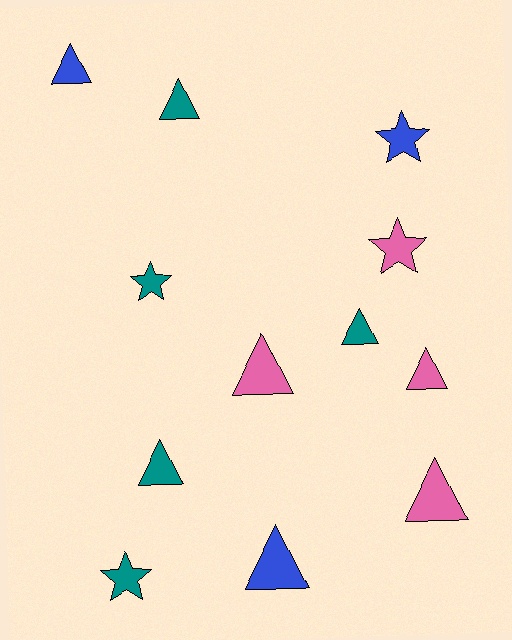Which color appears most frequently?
Teal, with 5 objects.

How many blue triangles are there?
There are 2 blue triangles.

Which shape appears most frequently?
Triangle, with 8 objects.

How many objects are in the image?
There are 12 objects.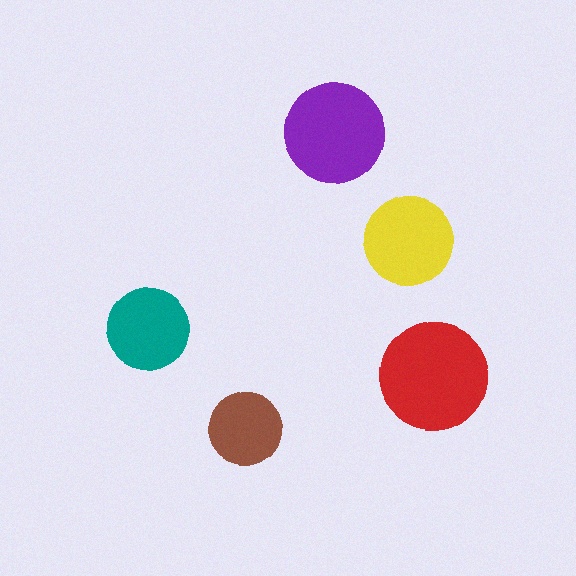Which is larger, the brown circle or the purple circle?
The purple one.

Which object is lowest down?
The brown circle is bottommost.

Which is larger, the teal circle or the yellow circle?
The yellow one.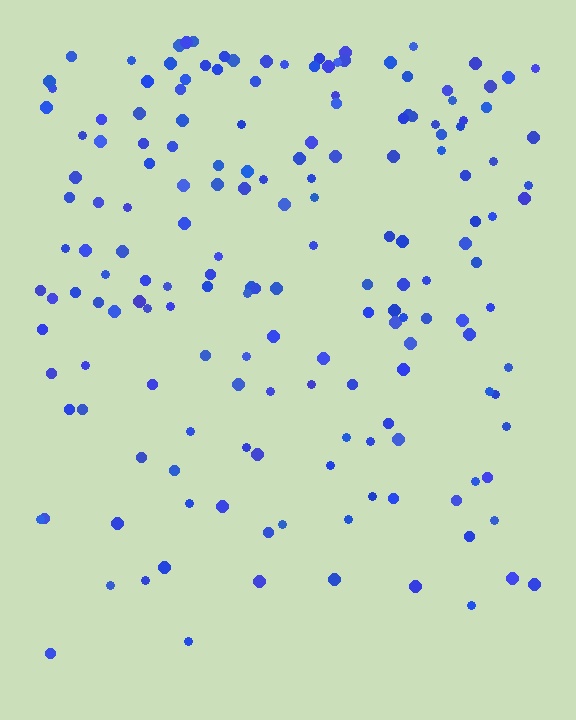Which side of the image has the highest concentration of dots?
The top.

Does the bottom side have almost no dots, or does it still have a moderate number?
Still a moderate number, just noticeably fewer than the top.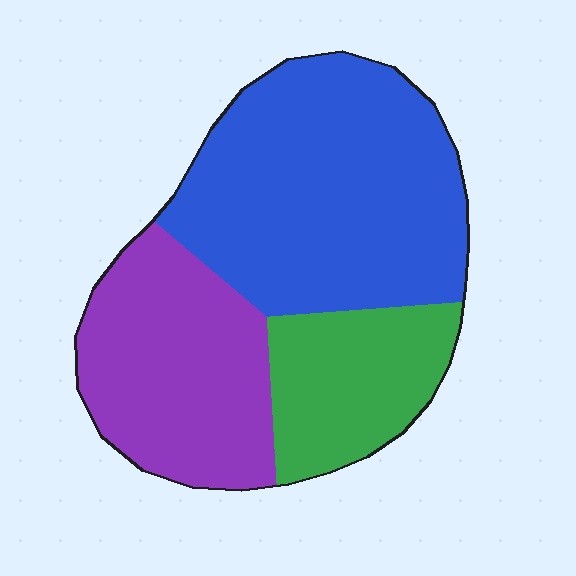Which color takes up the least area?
Green, at roughly 20%.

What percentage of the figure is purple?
Purple takes up between a quarter and a half of the figure.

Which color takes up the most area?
Blue, at roughly 50%.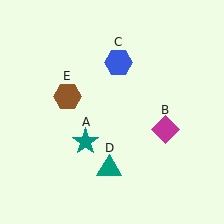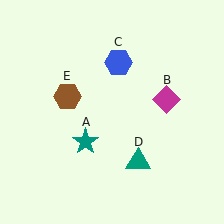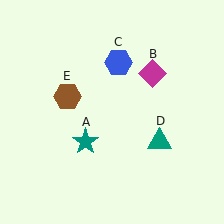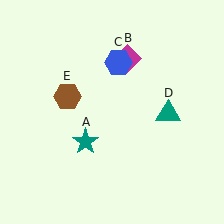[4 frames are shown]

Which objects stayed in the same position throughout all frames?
Teal star (object A) and blue hexagon (object C) and brown hexagon (object E) remained stationary.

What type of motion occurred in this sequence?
The magenta diamond (object B), teal triangle (object D) rotated counterclockwise around the center of the scene.